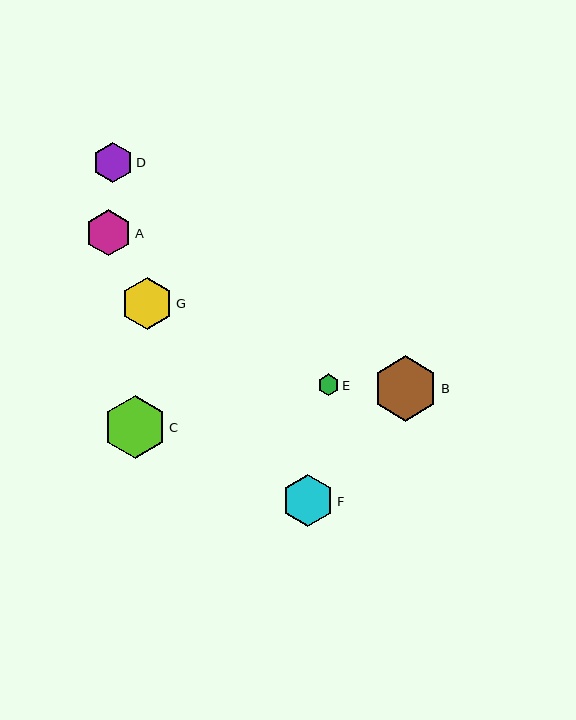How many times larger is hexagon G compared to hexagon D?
Hexagon G is approximately 1.3 times the size of hexagon D.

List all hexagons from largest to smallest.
From largest to smallest: B, C, F, G, A, D, E.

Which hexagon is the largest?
Hexagon B is the largest with a size of approximately 65 pixels.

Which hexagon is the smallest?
Hexagon E is the smallest with a size of approximately 22 pixels.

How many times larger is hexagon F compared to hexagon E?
Hexagon F is approximately 2.4 times the size of hexagon E.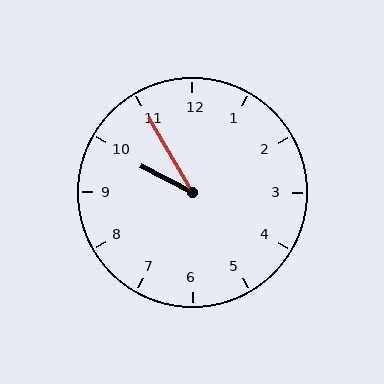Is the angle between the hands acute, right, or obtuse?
It is acute.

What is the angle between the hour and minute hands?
Approximately 32 degrees.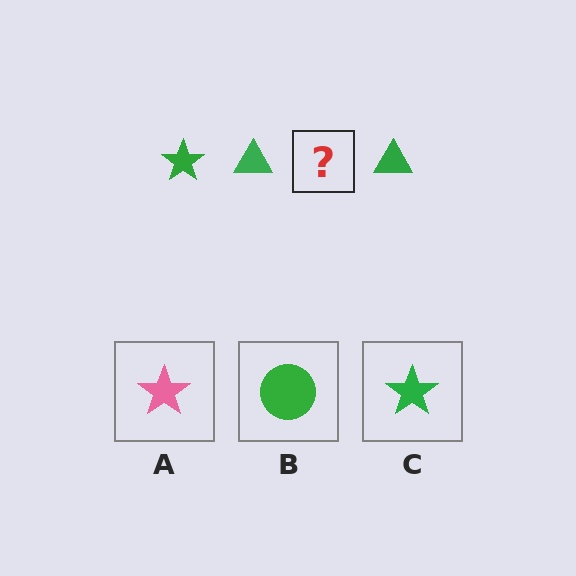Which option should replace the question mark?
Option C.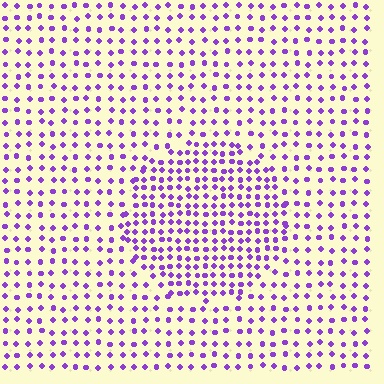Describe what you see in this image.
The image contains small purple elements arranged at two different densities. A circle-shaped region is visible where the elements are more densely packed than the surrounding area.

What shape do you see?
I see a circle.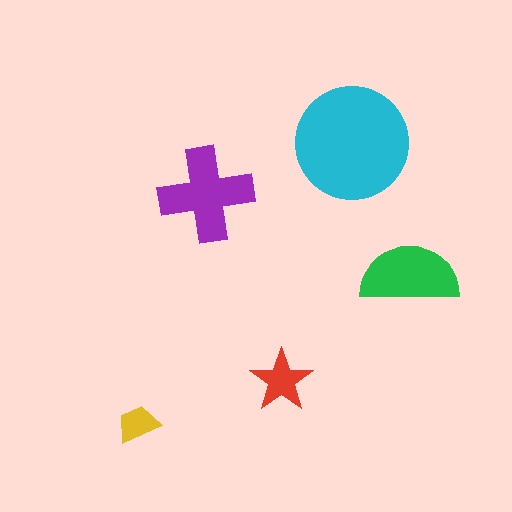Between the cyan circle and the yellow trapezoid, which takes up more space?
The cyan circle.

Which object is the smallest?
The yellow trapezoid.